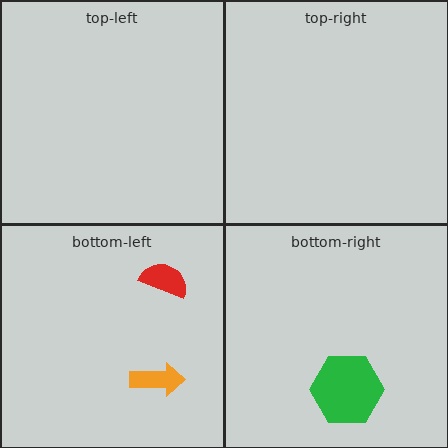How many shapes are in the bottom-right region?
1.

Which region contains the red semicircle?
The bottom-left region.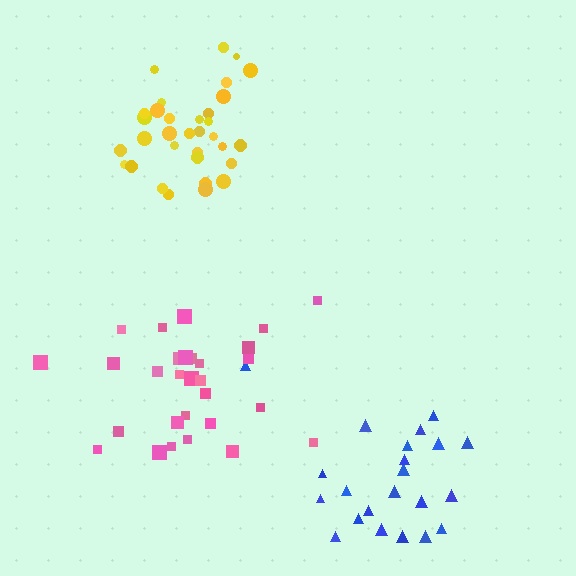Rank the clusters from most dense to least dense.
yellow, pink, blue.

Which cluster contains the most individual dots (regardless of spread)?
Yellow (33).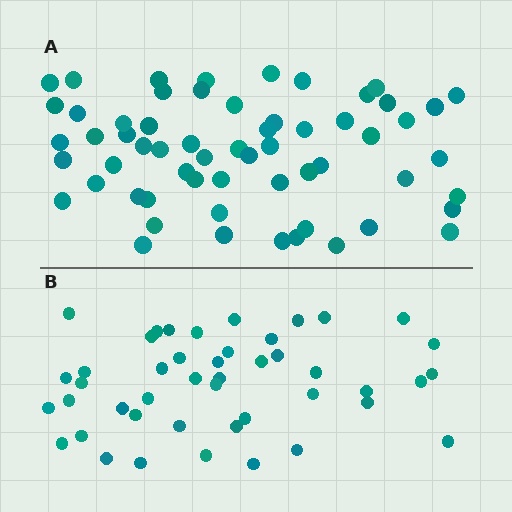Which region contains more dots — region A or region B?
Region A (the top region) has more dots.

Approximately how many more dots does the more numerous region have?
Region A has approximately 15 more dots than region B.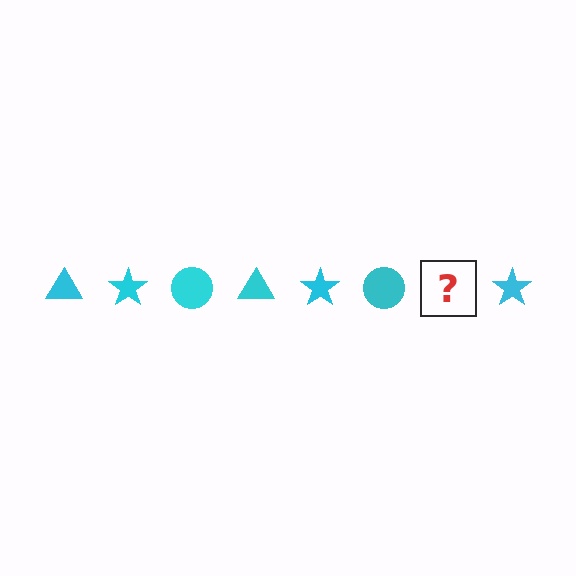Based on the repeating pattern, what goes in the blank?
The blank should be a cyan triangle.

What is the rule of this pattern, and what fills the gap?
The rule is that the pattern cycles through triangle, star, circle shapes in cyan. The gap should be filled with a cyan triangle.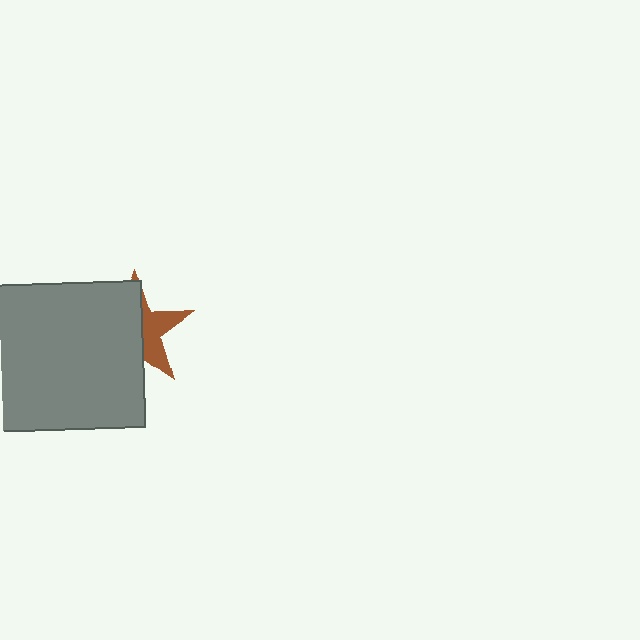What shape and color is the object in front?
The object in front is a gray square.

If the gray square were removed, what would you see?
You would see the complete brown star.